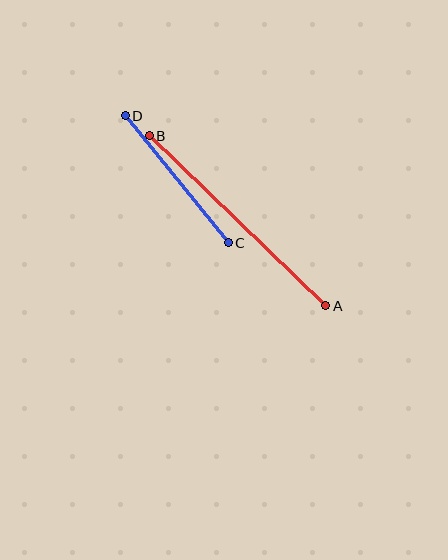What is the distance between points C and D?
The distance is approximately 163 pixels.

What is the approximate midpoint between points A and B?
The midpoint is at approximately (237, 221) pixels.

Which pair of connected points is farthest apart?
Points A and B are farthest apart.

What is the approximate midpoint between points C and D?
The midpoint is at approximately (177, 179) pixels.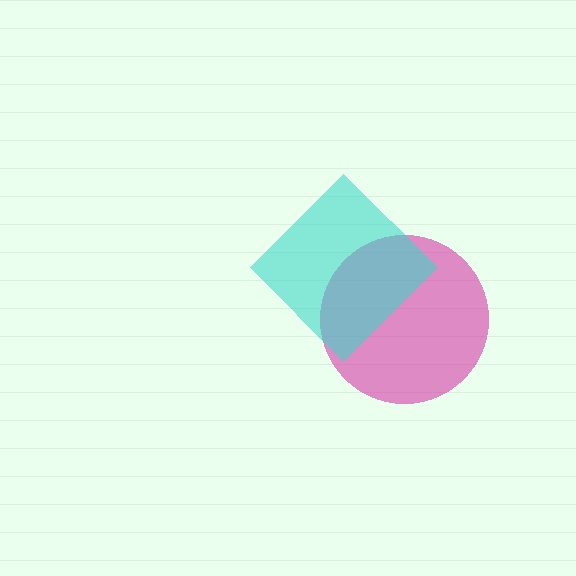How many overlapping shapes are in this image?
There are 2 overlapping shapes in the image.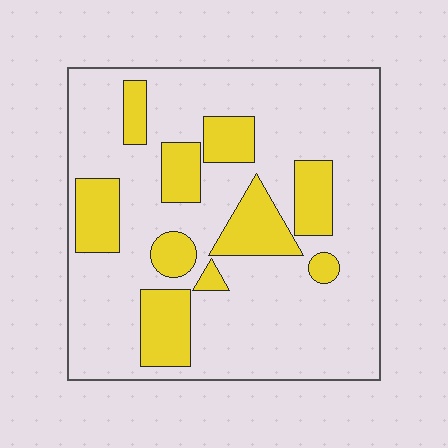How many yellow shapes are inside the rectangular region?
10.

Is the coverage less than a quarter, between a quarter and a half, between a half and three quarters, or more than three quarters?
Less than a quarter.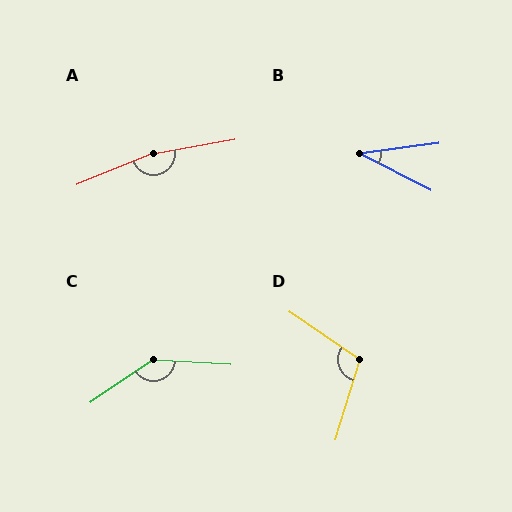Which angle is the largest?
A, at approximately 168 degrees.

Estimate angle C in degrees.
Approximately 142 degrees.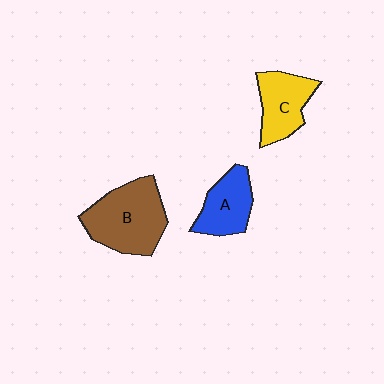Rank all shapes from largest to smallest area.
From largest to smallest: B (brown), C (yellow), A (blue).